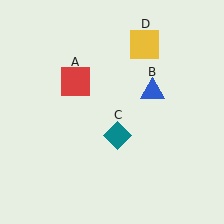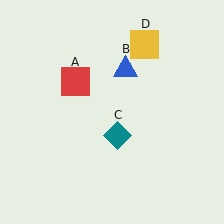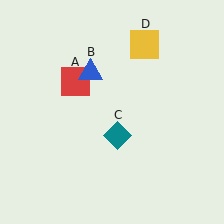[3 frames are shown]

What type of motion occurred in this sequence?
The blue triangle (object B) rotated counterclockwise around the center of the scene.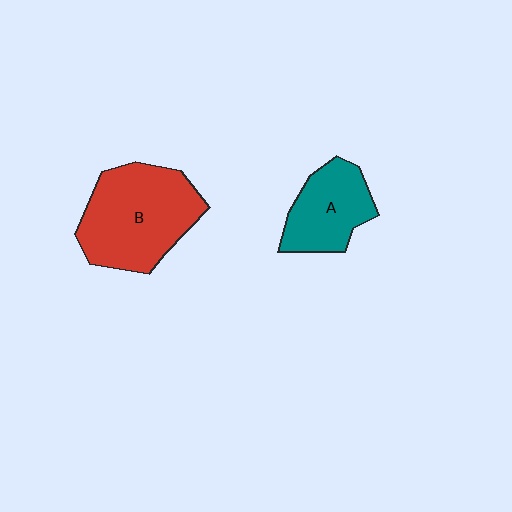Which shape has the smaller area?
Shape A (teal).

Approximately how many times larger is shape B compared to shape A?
Approximately 1.7 times.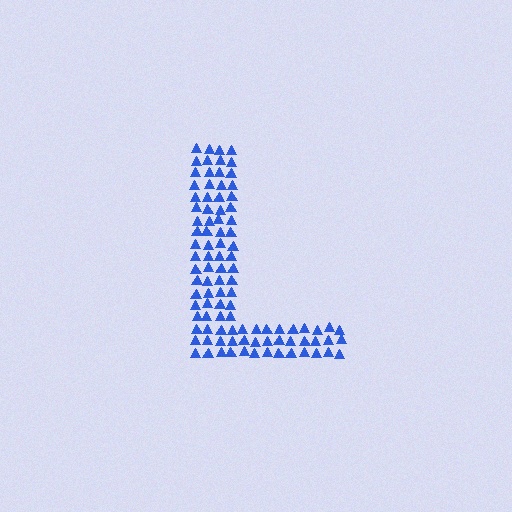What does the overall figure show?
The overall figure shows the letter L.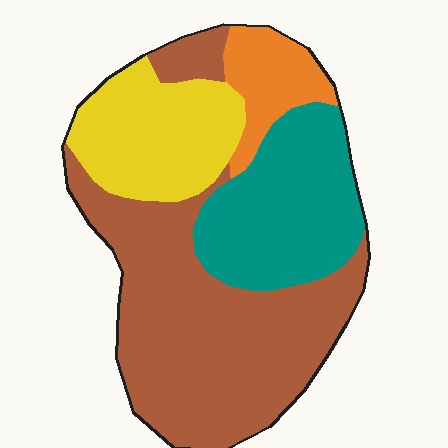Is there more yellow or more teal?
Teal.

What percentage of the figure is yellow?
Yellow covers roughly 20% of the figure.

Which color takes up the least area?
Orange, at roughly 10%.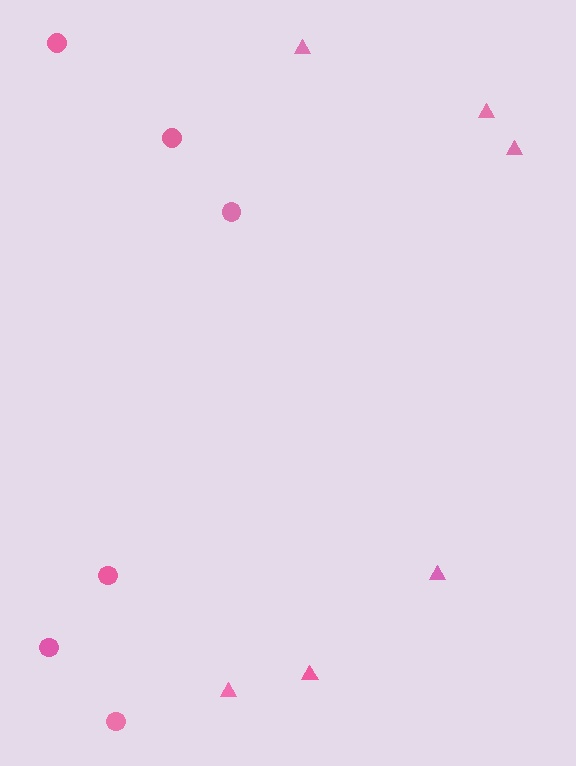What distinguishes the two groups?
There are 2 groups: one group of triangles (6) and one group of circles (6).